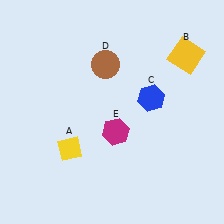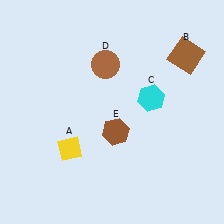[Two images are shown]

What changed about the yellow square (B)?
In Image 1, B is yellow. In Image 2, it changed to brown.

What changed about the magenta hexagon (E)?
In Image 1, E is magenta. In Image 2, it changed to brown.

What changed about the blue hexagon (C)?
In Image 1, C is blue. In Image 2, it changed to cyan.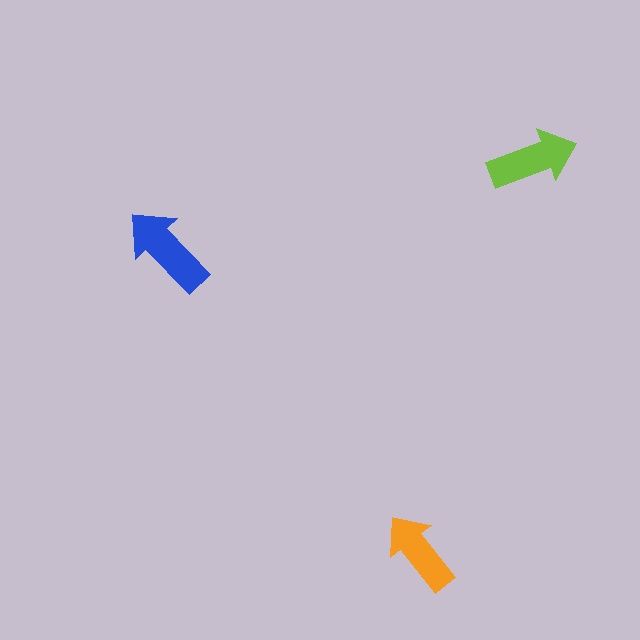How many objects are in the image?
There are 3 objects in the image.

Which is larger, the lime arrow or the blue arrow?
The blue one.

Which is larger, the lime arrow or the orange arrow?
The lime one.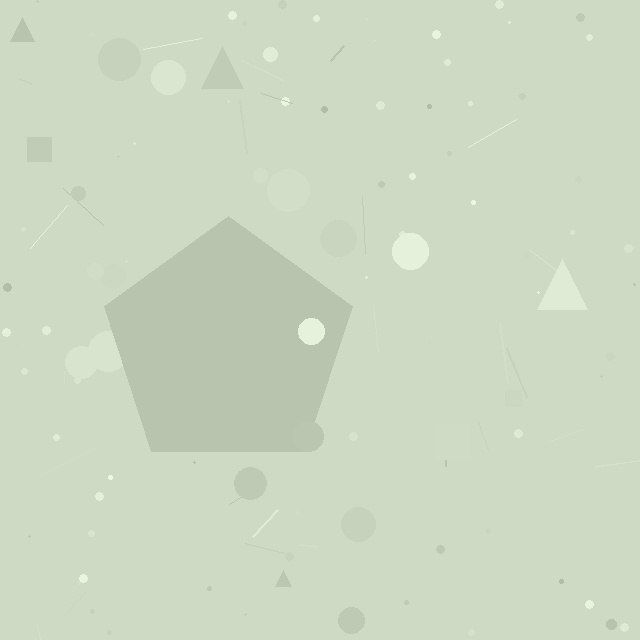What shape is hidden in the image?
A pentagon is hidden in the image.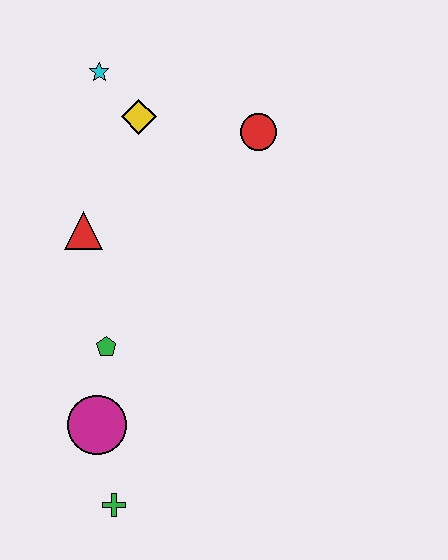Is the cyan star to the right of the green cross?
No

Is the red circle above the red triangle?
Yes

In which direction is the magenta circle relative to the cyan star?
The magenta circle is below the cyan star.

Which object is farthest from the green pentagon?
The cyan star is farthest from the green pentagon.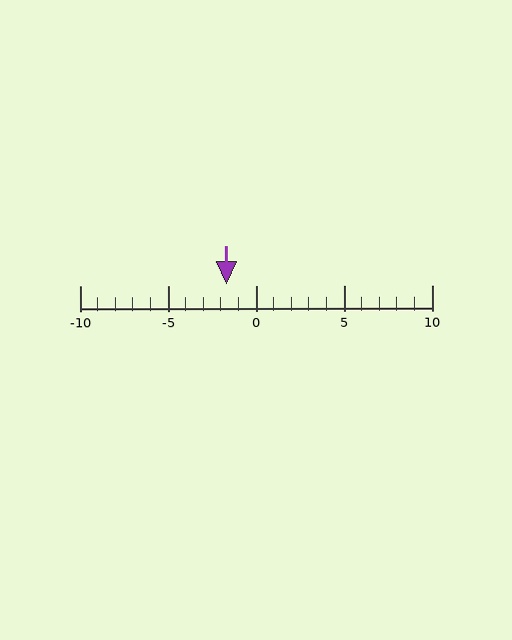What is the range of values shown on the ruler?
The ruler shows values from -10 to 10.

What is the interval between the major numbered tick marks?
The major tick marks are spaced 5 units apart.